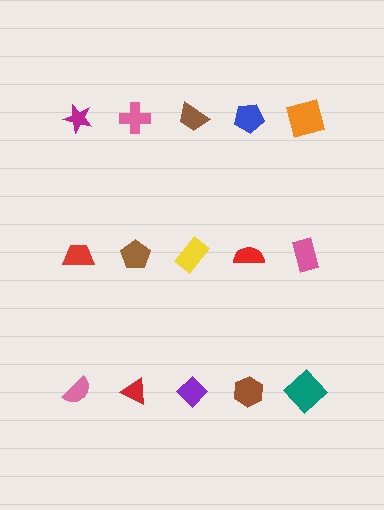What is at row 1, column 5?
An orange square.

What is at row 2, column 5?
A pink rectangle.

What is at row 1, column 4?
A blue pentagon.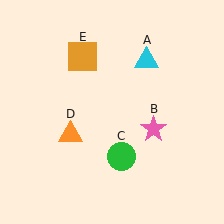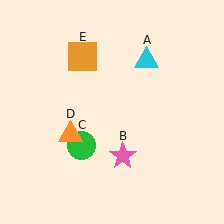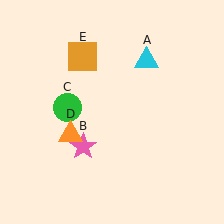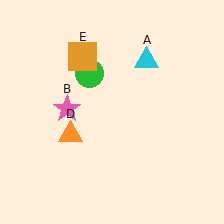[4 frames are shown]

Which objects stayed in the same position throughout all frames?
Cyan triangle (object A) and orange triangle (object D) and orange square (object E) remained stationary.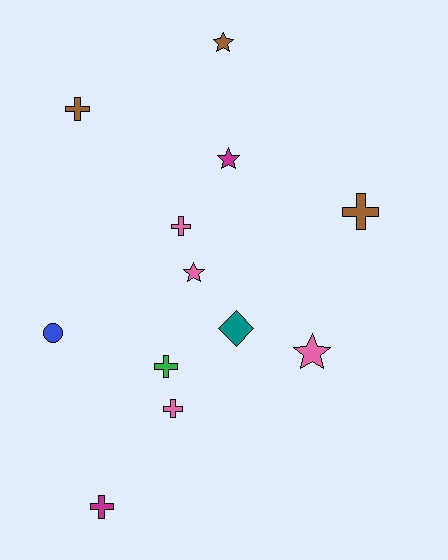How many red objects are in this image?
There are no red objects.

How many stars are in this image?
There are 4 stars.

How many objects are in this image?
There are 12 objects.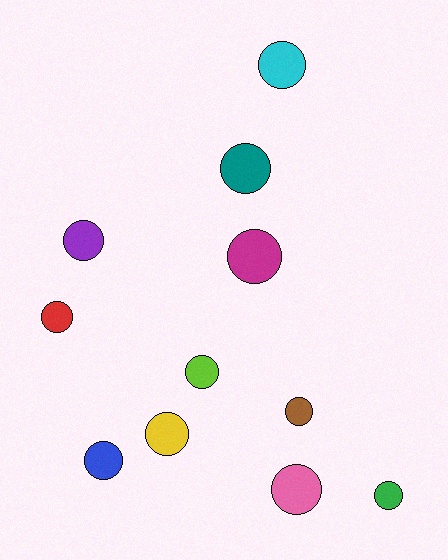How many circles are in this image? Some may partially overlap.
There are 11 circles.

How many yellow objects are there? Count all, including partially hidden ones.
There is 1 yellow object.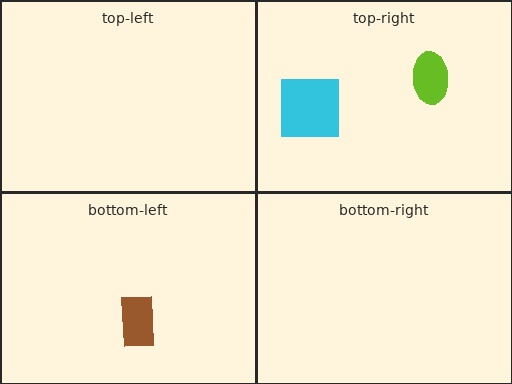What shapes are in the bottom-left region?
The brown rectangle.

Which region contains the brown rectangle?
The bottom-left region.